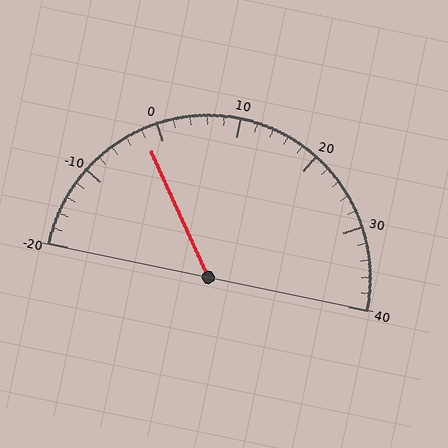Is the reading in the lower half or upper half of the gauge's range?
The reading is in the lower half of the range (-20 to 40).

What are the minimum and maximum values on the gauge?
The gauge ranges from -20 to 40.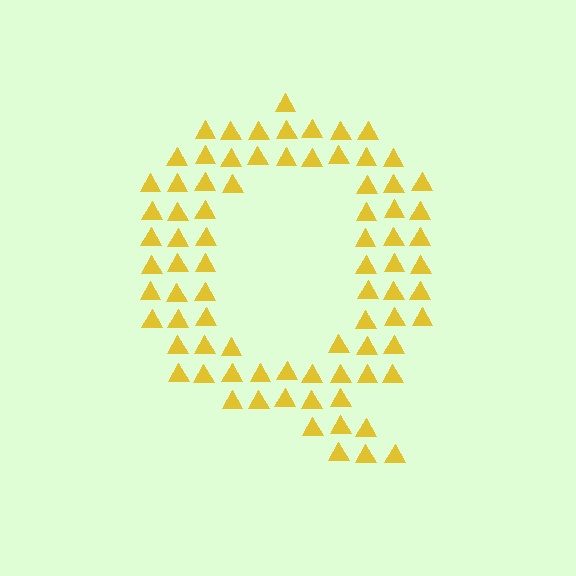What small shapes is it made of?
It is made of small triangles.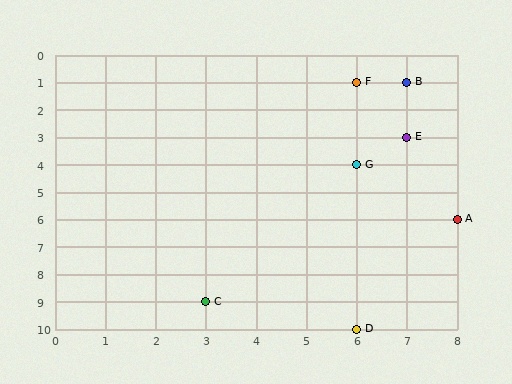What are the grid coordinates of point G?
Point G is at grid coordinates (6, 4).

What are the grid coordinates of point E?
Point E is at grid coordinates (7, 3).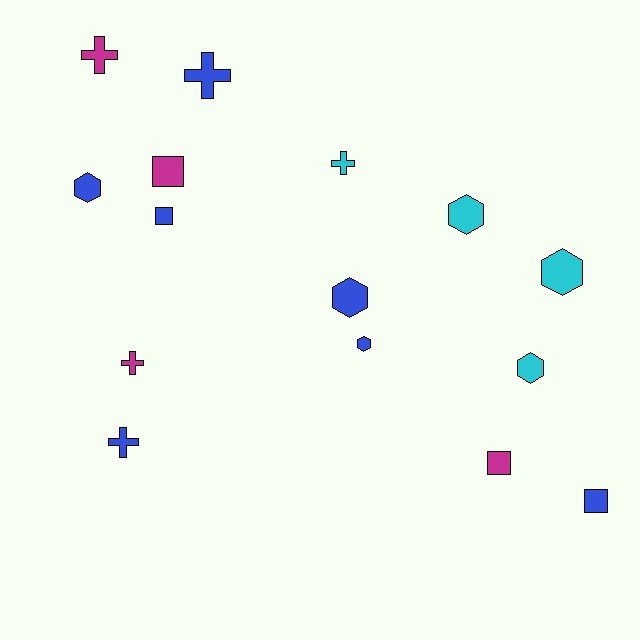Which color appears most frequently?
Blue, with 7 objects.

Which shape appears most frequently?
Hexagon, with 6 objects.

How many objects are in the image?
There are 15 objects.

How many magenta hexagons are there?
There are no magenta hexagons.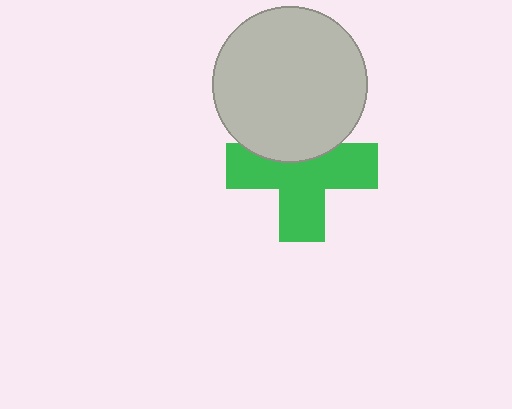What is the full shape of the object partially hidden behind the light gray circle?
The partially hidden object is a green cross.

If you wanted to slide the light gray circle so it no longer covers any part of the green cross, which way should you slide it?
Slide it up — that is the most direct way to separate the two shapes.